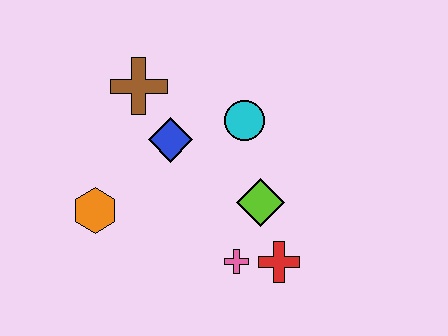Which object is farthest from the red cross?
The brown cross is farthest from the red cross.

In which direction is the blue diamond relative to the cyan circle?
The blue diamond is to the left of the cyan circle.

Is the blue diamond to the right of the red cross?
No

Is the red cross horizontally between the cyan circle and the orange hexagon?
No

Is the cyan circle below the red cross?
No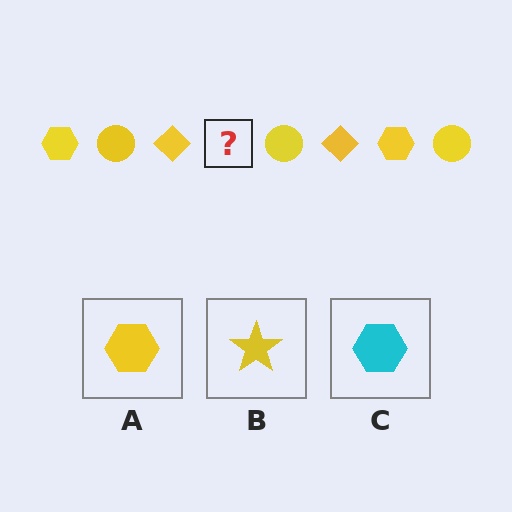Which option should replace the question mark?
Option A.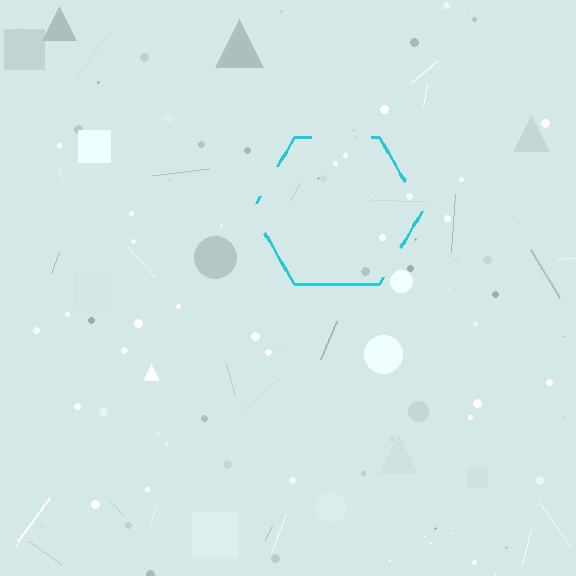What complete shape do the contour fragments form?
The contour fragments form a hexagon.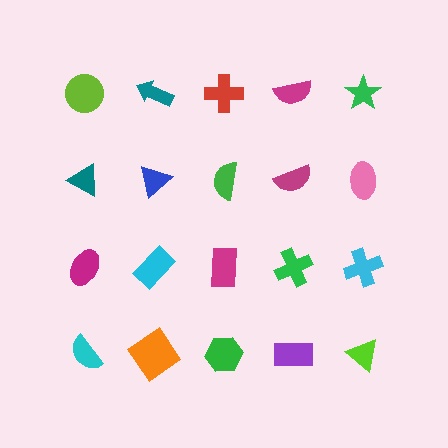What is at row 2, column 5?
A pink ellipse.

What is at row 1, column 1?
A lime circle.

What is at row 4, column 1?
A cyan semicircle.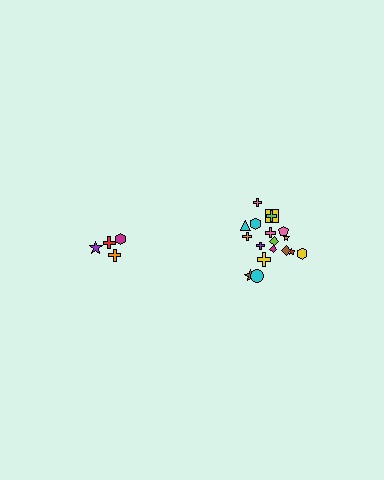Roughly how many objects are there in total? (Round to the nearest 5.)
Roughly 20 objects in total.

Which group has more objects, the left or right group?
The right group.